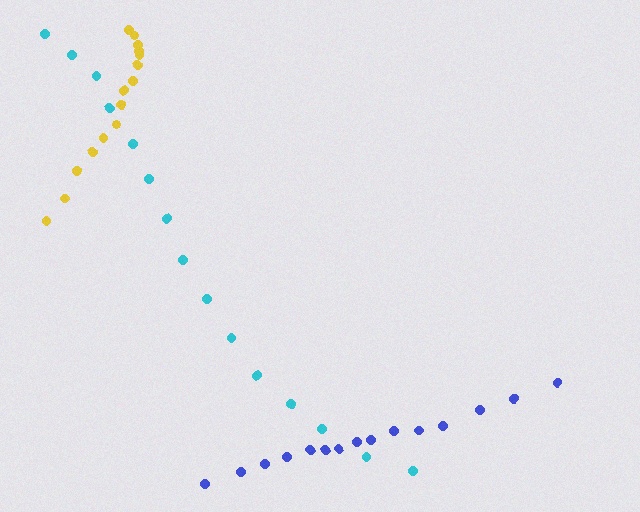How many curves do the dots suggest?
There are 3 distinct paths.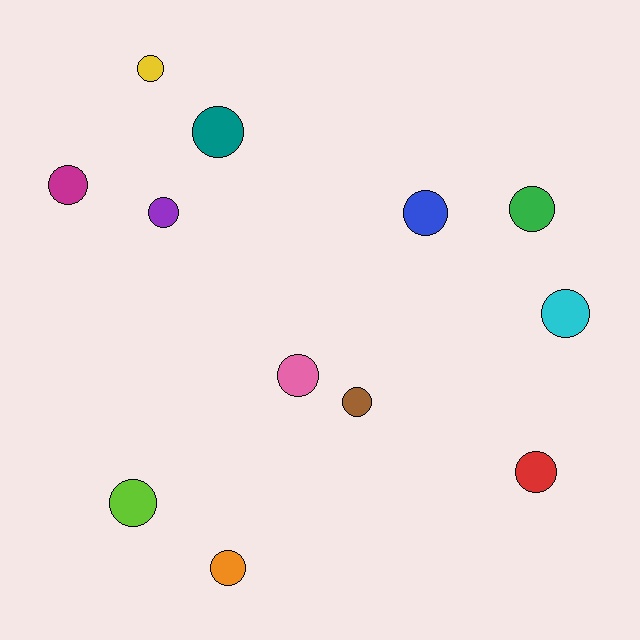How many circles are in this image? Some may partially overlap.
There are 12 circles.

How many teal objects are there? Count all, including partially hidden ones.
There is 1 teal object.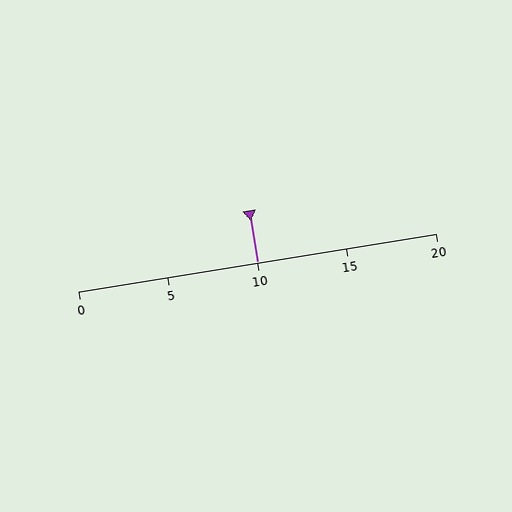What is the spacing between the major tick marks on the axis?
The major ticks are spaced 5 apart.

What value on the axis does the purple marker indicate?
The marker indicates approximately 10.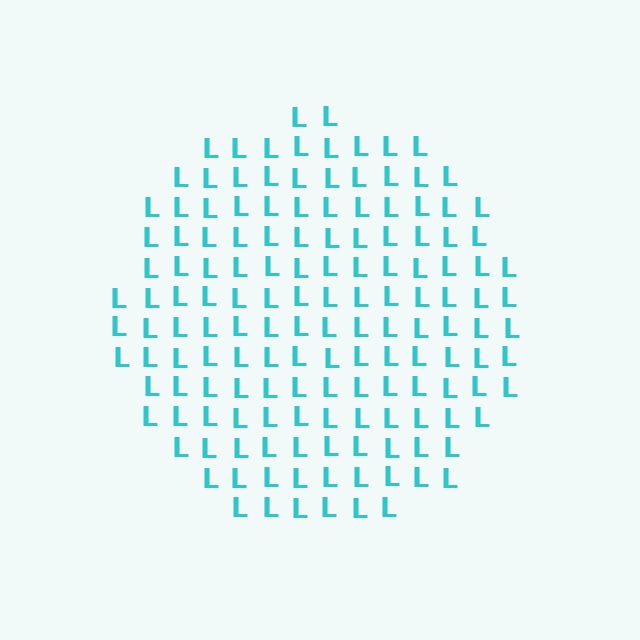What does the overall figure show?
The overall figure shows a circle.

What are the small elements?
The small elements are letter L's.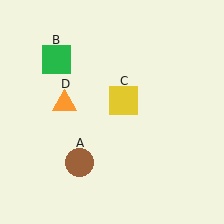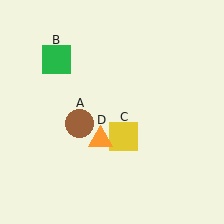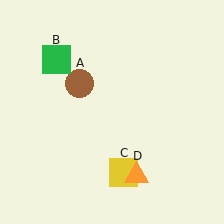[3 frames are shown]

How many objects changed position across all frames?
3 objects changed position: brown circle (object A), yellow square (object C), orange triangle (object D).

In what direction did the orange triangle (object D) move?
The orange triangle (object D) moved down and to the right.